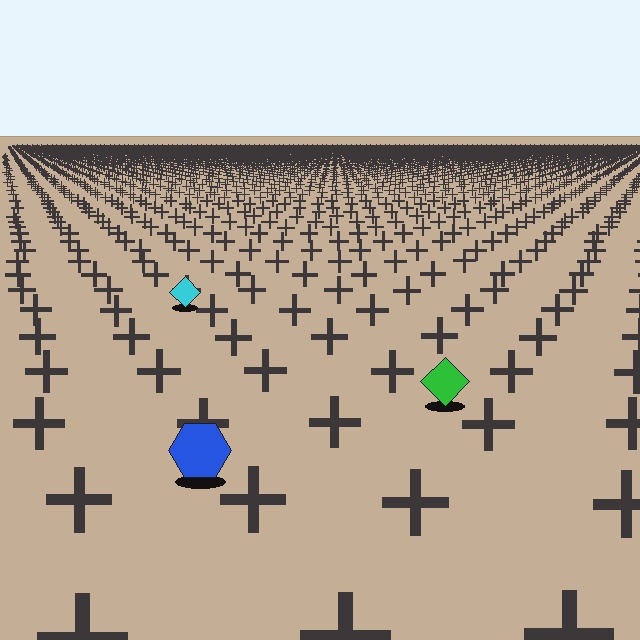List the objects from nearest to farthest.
From nearest to farthest: the blue hexagon, the green diamond, the cyan diamond.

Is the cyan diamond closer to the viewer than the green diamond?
No. The green diamond is closer — you can tell from the texture gradient: the ground texture is coarser near it.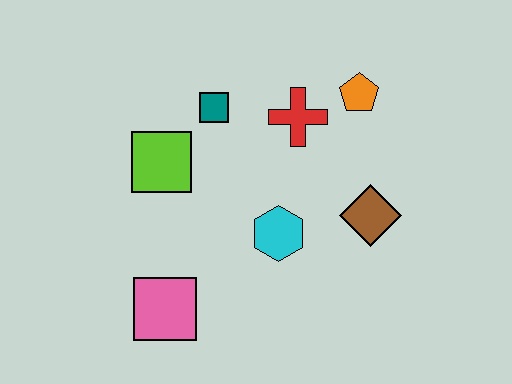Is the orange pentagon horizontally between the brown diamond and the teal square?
Yes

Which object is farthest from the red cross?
The pink square is farthest from the red cross.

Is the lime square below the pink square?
No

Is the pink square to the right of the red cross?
No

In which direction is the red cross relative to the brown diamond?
The red cross is above the brown diamond.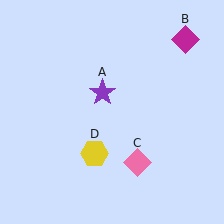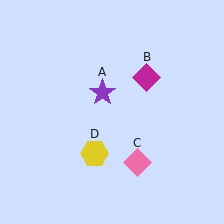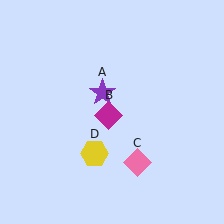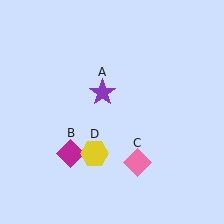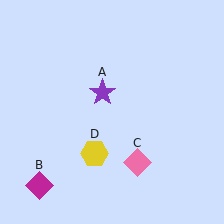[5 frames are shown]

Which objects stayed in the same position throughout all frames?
Purple star (object A) and pink diamond (object C) and yellow hexagon (object D) remained stationary.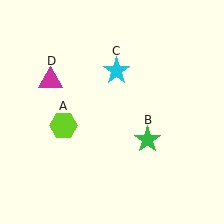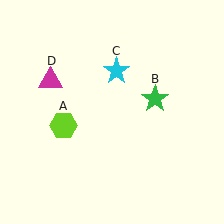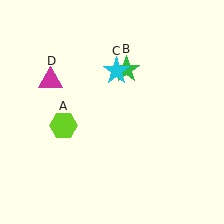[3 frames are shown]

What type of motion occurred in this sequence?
The green star (object B) rotated counterclockwise around the center of the scene.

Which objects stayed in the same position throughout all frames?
Lime hexagon (object A) and cyan star (object C) and magenta triangle (object D) remained stationary.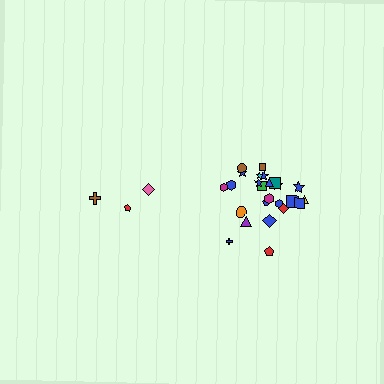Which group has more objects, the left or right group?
The right group.